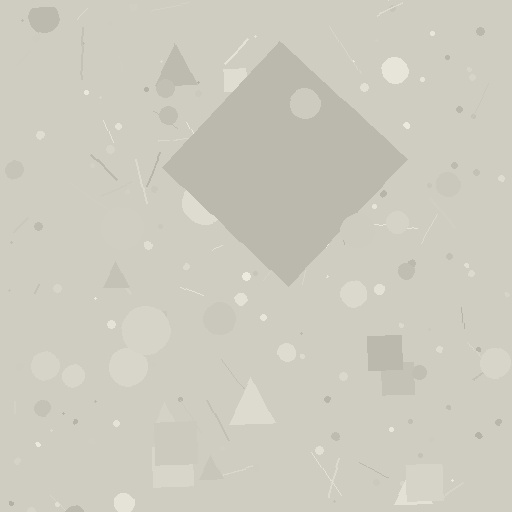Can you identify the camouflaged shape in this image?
The camouflaged shape is a diamond.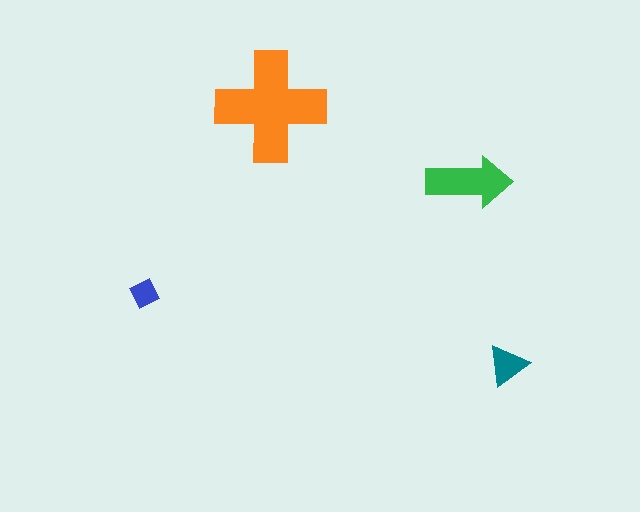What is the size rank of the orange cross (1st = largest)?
1st.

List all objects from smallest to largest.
The blue diamond, the teal triangle, the green arrow, the orange cross.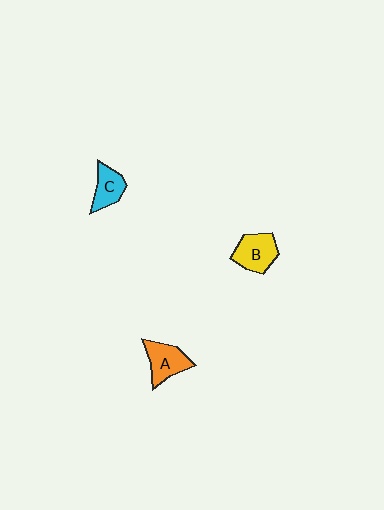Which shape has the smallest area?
Shape C (cyan).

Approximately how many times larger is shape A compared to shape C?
Approximately 1.3 times.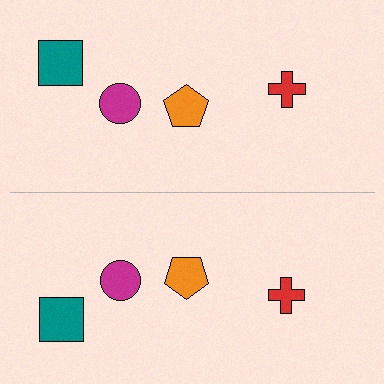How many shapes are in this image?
There are 8 shapes in this image.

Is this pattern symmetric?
Yes, this pattern has bilateral (reflection) symmetry.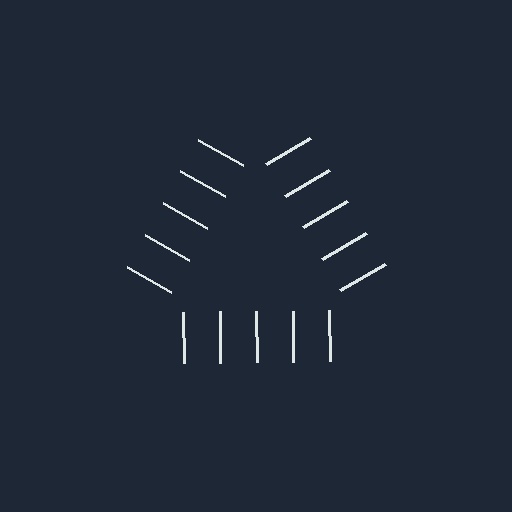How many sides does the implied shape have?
3 sides — the line-ends trace a triangle.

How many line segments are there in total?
15 — 5 along each of the 3 edges.